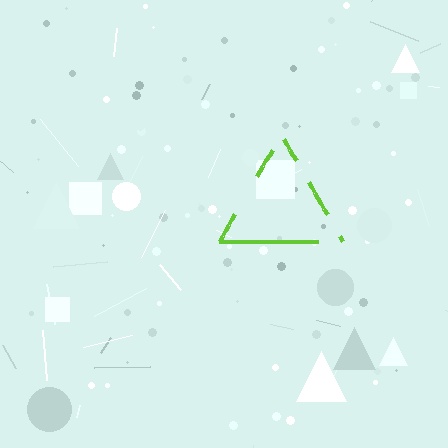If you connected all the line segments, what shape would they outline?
They would outline a triangle.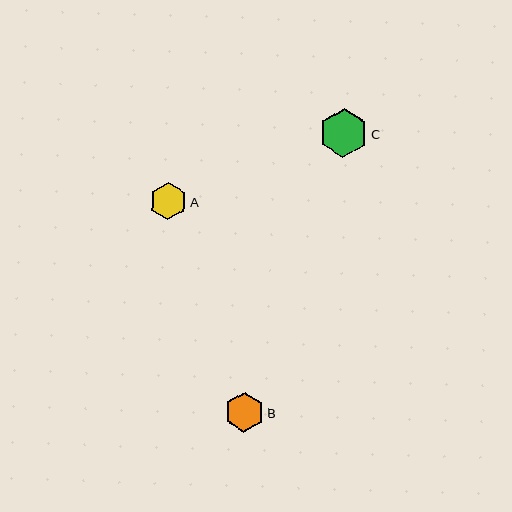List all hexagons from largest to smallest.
From largest to smallest: C, B, A.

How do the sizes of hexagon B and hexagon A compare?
Hexagon B and hexagon A are approximately the same size.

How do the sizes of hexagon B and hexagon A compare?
Hexagon B and hexagon A are approximately the same size.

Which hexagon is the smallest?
Hexagon A is the smallest with a size of approximately 37 pixels.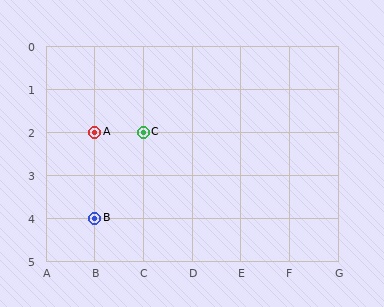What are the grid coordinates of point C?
Point C is at grid coordinates (C, 2).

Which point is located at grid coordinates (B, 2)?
Point A is at (B, 2).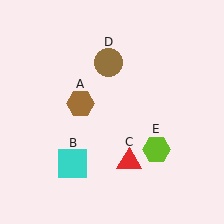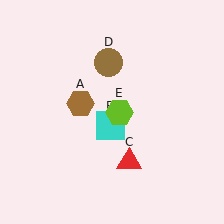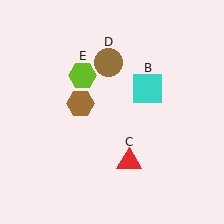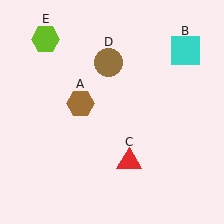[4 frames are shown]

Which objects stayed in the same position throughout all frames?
Brown hexagon (object A) and red triangle (object C) and brown circle (object D) remained stationary.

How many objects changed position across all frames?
2 objects changed position: cyan square (object B), lime hexagon (object E).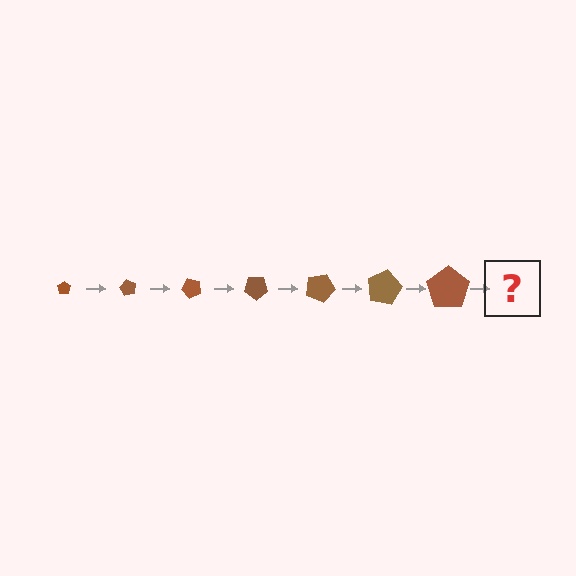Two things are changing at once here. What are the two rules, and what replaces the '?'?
The two rules are that the pentagon grows larger each step and it rotates 60 degrees each step. The '?' should be a pentagon, larger than the previous one and rotated 420 degrees from the start.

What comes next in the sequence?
The next element should be a pentagon, larger than the previous one and rotated 420 degrees from the start.